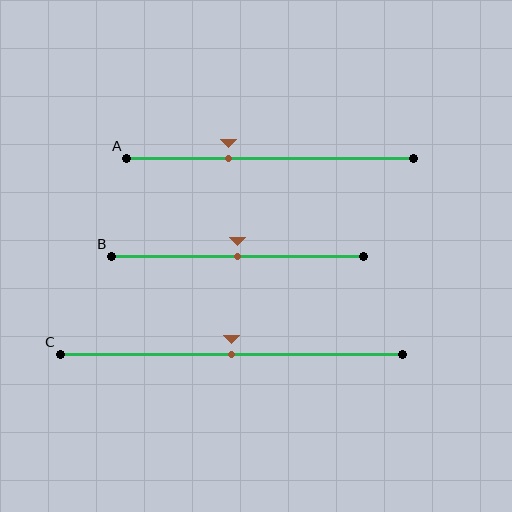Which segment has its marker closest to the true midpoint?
Segment B has its marker closest to the true midpoint.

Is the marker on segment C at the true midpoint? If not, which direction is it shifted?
Yes, the marker on segment C is at the true midpoint.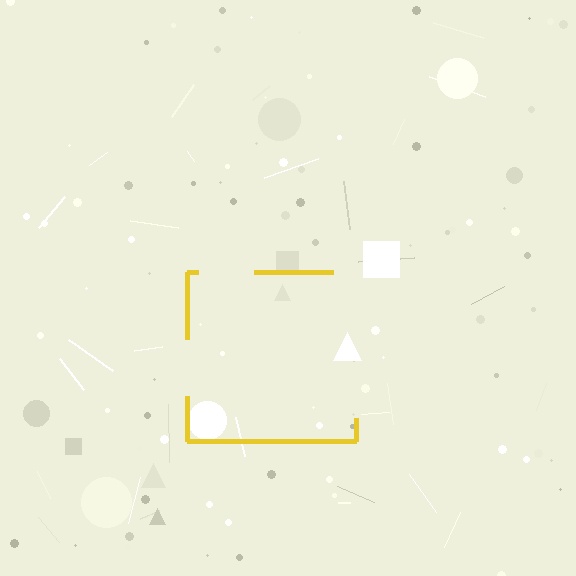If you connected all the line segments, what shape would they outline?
They would outline a square.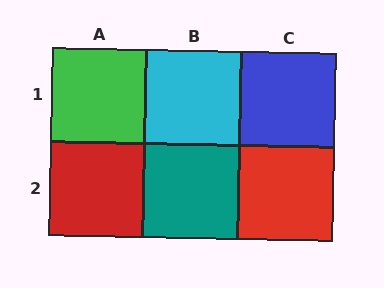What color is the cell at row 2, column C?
Red.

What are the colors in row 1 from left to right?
Green, cyan, blue.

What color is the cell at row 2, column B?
Teal.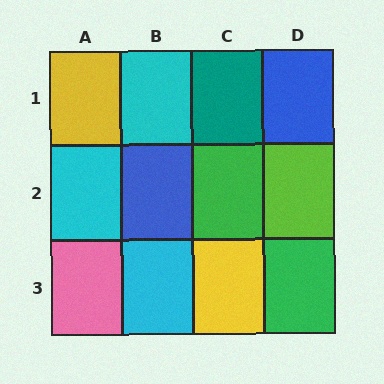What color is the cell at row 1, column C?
Teal.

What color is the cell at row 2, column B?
Blue.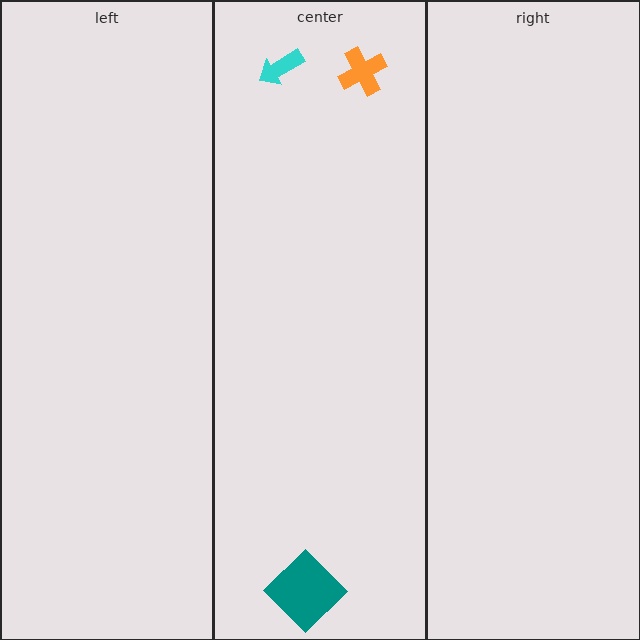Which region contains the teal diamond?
The center region.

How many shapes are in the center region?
3.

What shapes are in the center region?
The orange cross, the cyan arrow, the teal diamond.